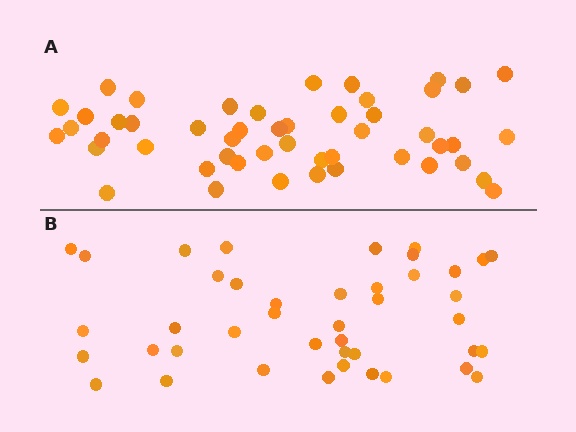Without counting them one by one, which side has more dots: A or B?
Region A (the top region) has more dots.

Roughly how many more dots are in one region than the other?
Region A has roughly 8 or so more dots than region B.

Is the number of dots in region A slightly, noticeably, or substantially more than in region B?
Region A has only slightly more — the two regions are fairly close. The ratio is roughly 1.2 to 1.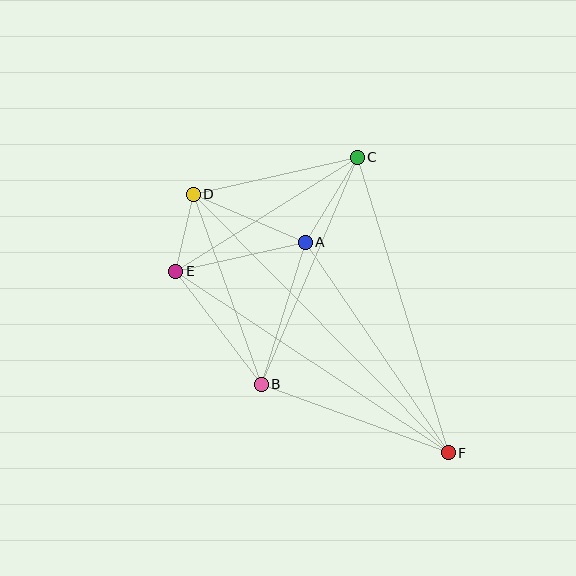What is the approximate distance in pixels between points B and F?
The distance between B and F is approximately 199 pixels.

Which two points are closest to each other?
Points D and E are closest to each other.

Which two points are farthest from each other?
Points D and F are farthest from each other.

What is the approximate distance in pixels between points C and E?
The distance between C and E is approximately 214 pixels.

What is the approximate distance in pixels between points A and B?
The distance between A and B is approximately 149 pixels.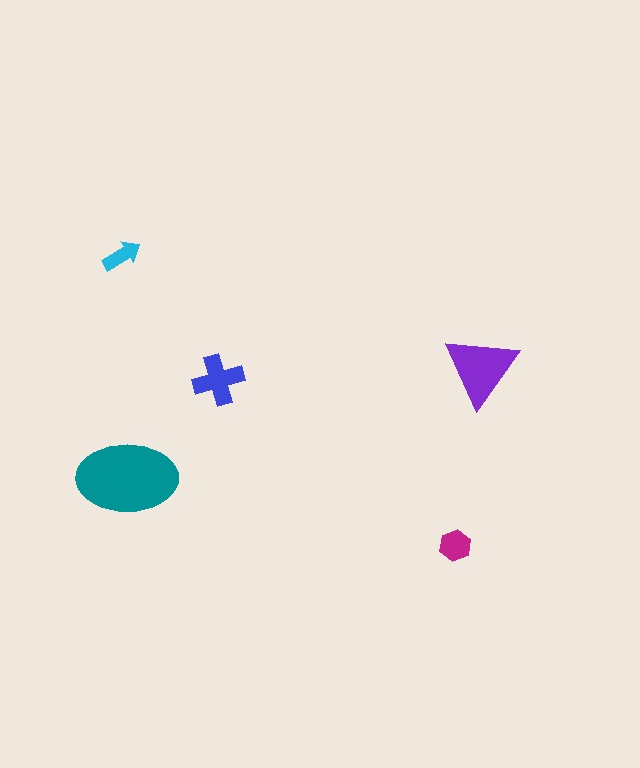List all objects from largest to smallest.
The teal ellipse, the purple triangle, the blue cross, the magenta hexagon, the cyan arrow.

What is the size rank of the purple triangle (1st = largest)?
2nd.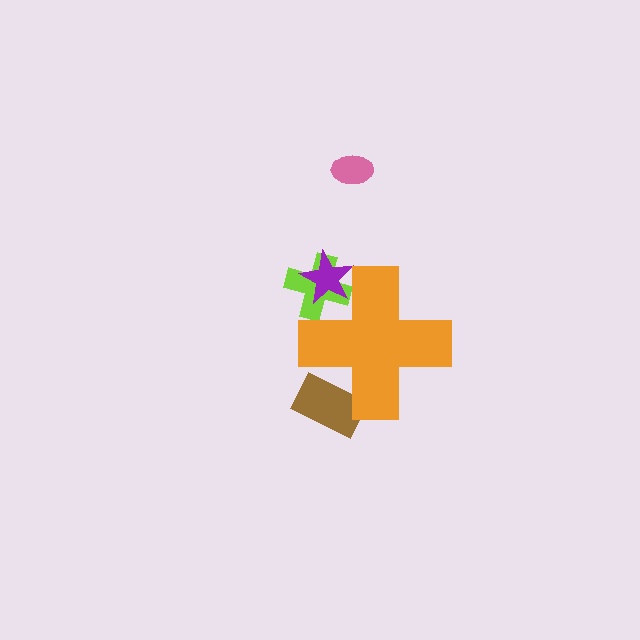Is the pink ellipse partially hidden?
No, the pink ellipse is fully visible.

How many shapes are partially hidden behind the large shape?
3 shapes are partially hidden.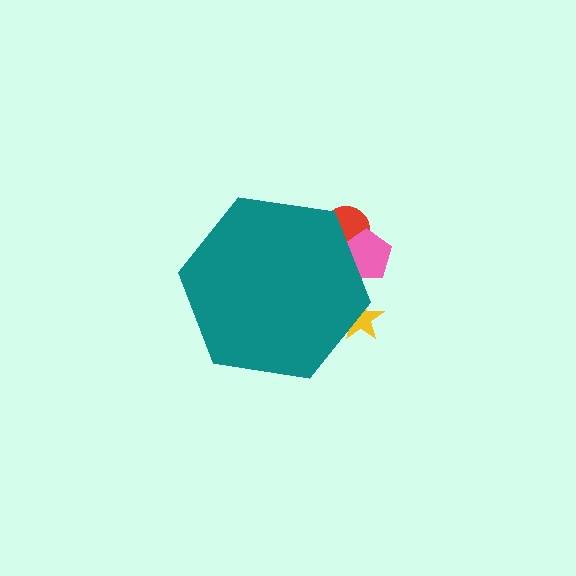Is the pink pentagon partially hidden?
Yes, the pink pentagon is partially hidden behind the teal hexagon.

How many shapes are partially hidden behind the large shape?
3 shapes are partially hidden.